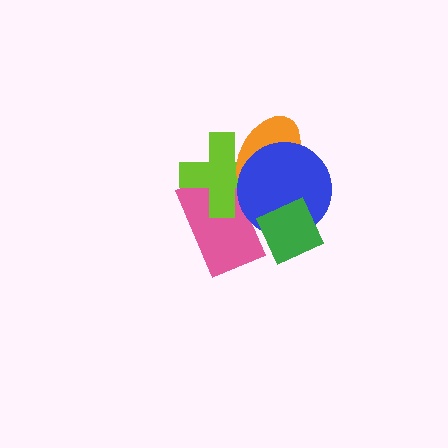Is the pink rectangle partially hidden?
Yes, it is partially covered by another shape.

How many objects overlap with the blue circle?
4 objects overlap with the blue circle.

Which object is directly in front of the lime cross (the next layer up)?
The orange ellipse is directly in front of the lime cross.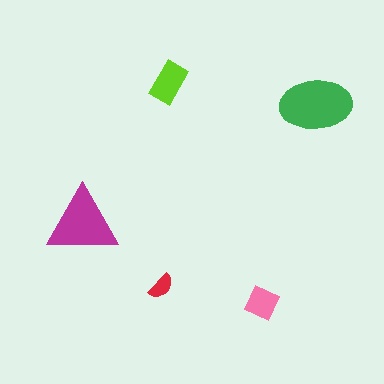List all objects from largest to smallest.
The green ellipse, the magenta triangle, the lime rectangle, the pink square, the red semicircle.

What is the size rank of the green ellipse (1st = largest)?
1st.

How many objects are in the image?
There are 5 objects in the image.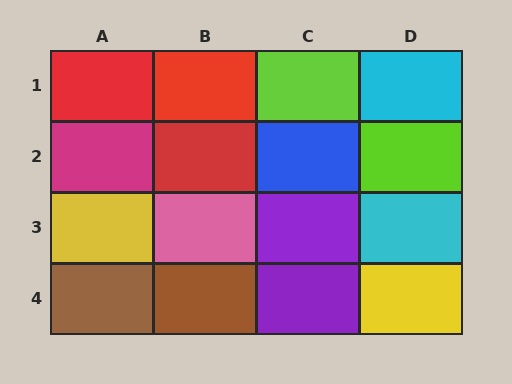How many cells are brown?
2 cells are brown.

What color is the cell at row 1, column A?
Red.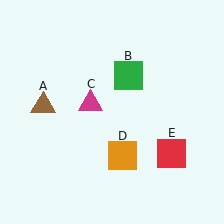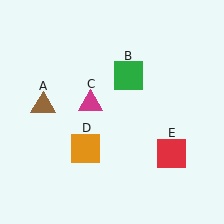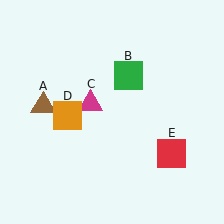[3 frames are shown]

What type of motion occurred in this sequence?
The orange square (object D) rotated clockwise around the center of the scene.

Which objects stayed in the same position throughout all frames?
Brown triangle (object A) and green square (object B) and magenta triangle (object C) and red square (object E) remained stationary.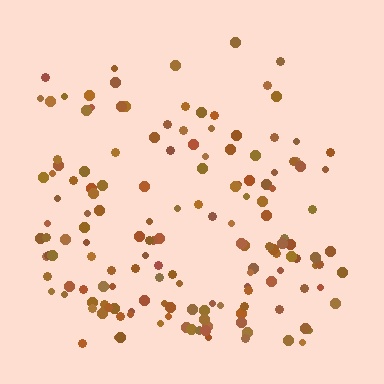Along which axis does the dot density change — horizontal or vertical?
Vertical.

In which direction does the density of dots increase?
From top to bottom, with the bottom side densest.